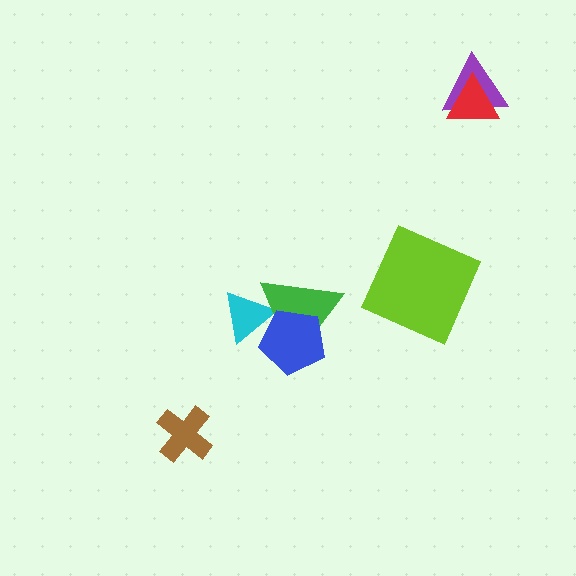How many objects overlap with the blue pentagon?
2 objects overlap with the blue pentagon.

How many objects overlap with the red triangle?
1 object overlaps with the red triangle.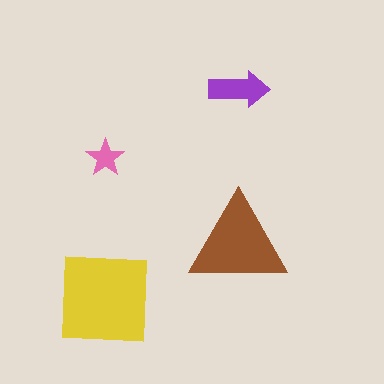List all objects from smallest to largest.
The pink star, the purple arrow, the brown triangle, the yellow square.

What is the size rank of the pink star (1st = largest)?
4th.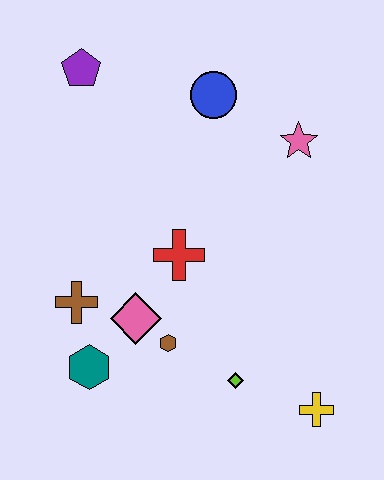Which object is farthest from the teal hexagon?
The pink star is farthest from the teal hexagon.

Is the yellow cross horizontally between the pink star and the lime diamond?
No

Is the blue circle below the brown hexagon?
No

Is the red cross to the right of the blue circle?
No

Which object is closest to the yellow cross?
The lime diamond is closest to the yellow cross.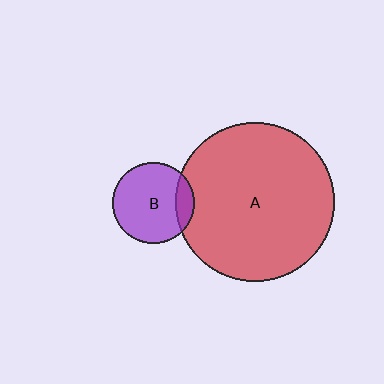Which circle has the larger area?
Circle A (red).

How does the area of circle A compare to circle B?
Approximately 3.8 times.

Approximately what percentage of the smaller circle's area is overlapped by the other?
Approximately 15%.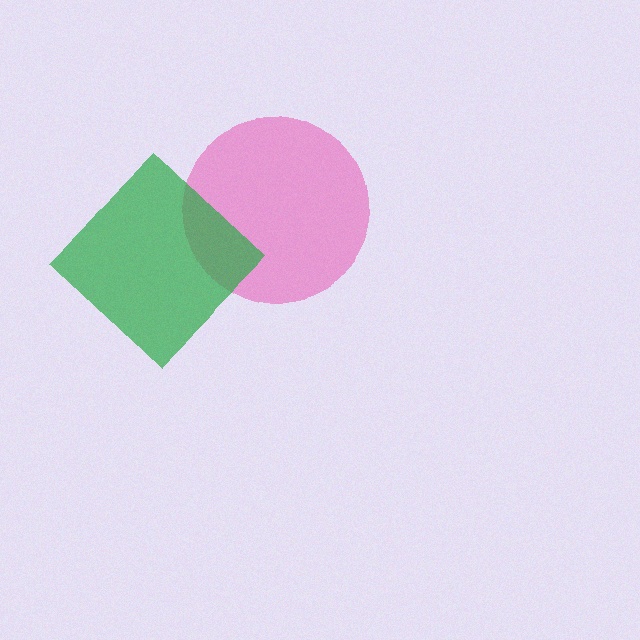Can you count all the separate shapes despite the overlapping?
Yes, there are 2 separate shapes.